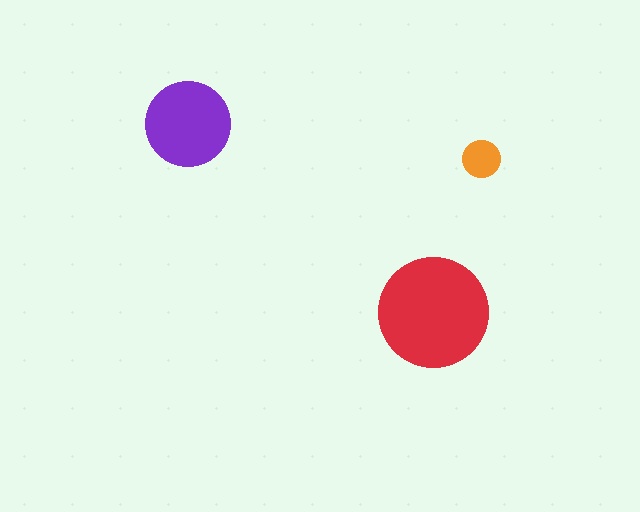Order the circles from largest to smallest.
the red one, the purple one, the orange one.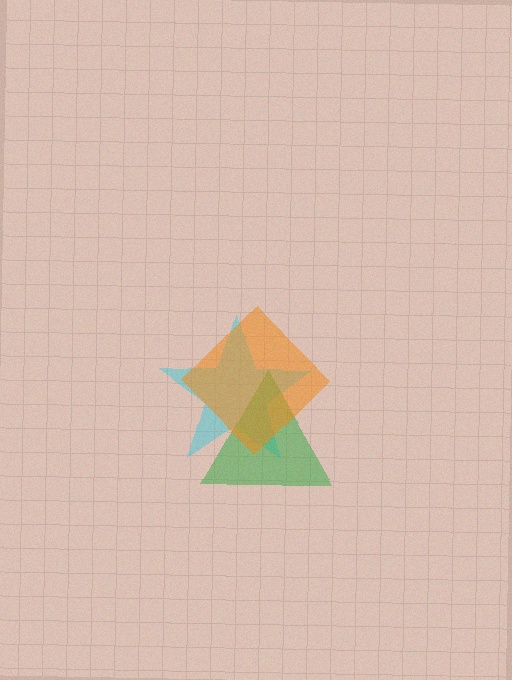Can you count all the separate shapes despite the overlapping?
Yes, there are 3 separate shapes.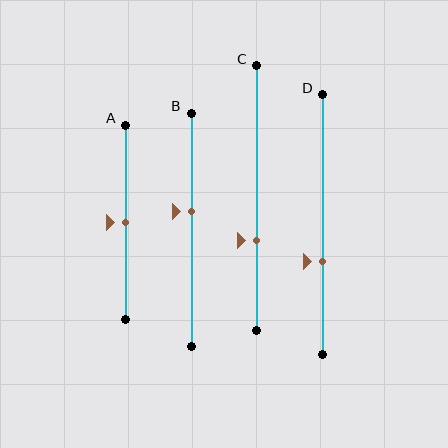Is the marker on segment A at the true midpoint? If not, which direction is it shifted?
Yes, the marker on segment A is at the true midpoint.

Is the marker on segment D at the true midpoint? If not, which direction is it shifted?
No, the marker on segment D is shifted downward by about 14% of the segment length.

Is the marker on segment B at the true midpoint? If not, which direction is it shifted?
No, the marker on segment B is shifted upward by about 8% of the segment length.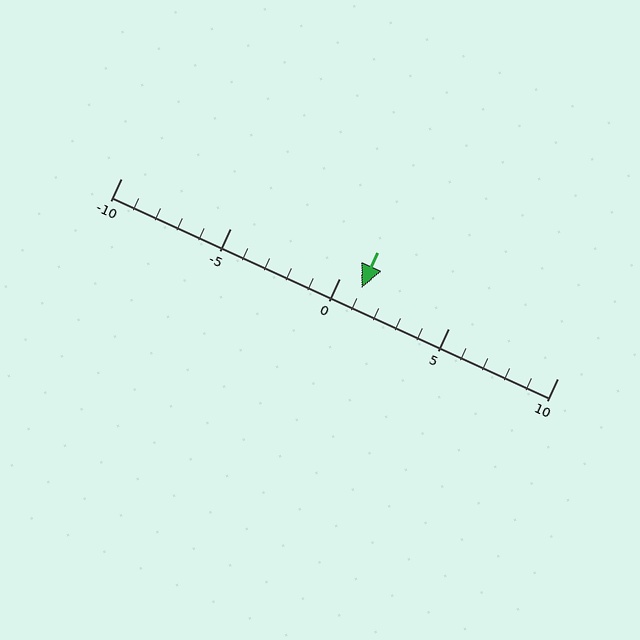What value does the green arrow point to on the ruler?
The green arrow points to approximately 1.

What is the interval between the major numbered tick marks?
The major tick marks are spaced 5 units apart.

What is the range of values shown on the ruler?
The ruler shows values from -10 to 10.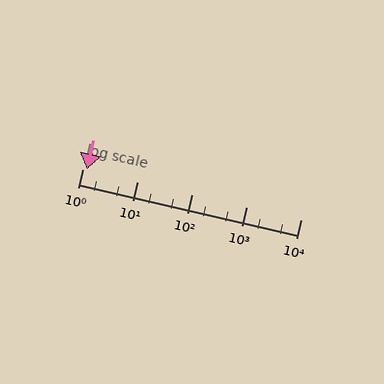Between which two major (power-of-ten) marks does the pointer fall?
The pointer is between 1 and 10.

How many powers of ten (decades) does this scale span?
The scale spans 4 decades, from 1 to 10000.